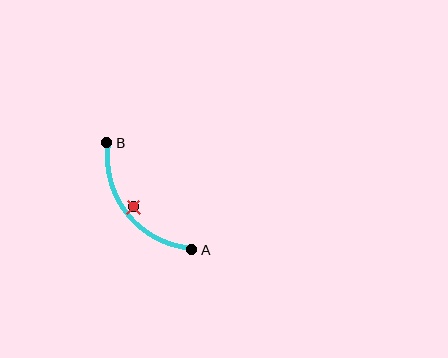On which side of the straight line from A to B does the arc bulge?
The arc bulges below and to the left of the straight line connecting A and B.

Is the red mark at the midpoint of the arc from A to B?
No — the red mark does not lie on the arc at all. It sits slightly inside the curve.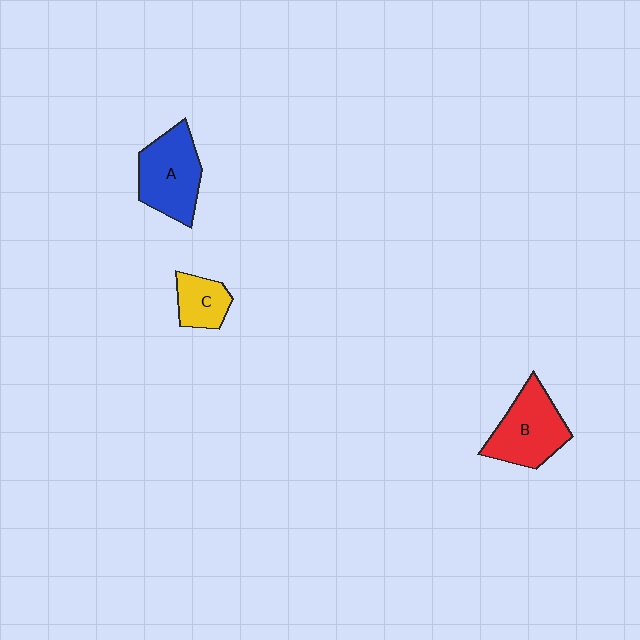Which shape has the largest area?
Shape A (blue).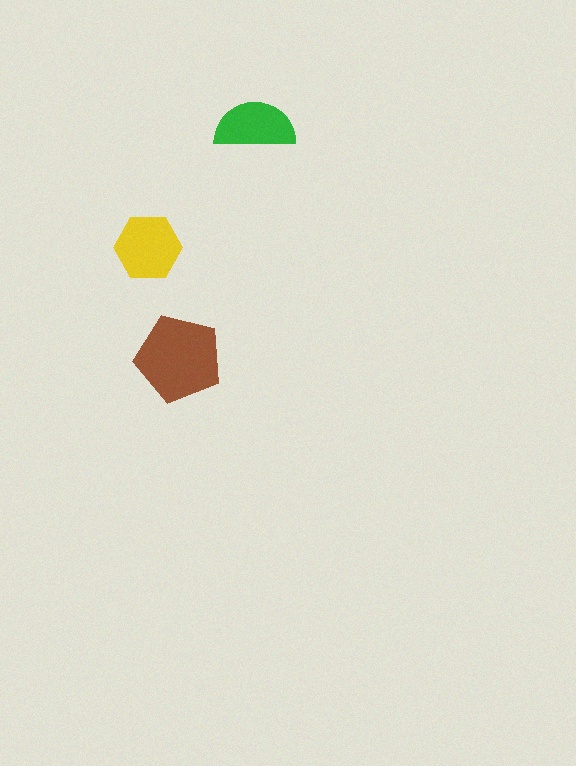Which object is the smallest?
The green semicircle.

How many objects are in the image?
There are 3 objects in the image.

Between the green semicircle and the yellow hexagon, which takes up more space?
The yellow hexagon.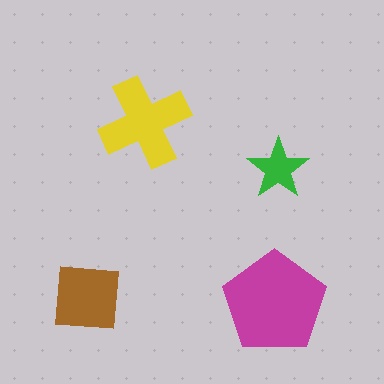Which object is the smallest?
The green star.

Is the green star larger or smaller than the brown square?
Smaller.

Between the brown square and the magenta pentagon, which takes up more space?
The magenta pentagon.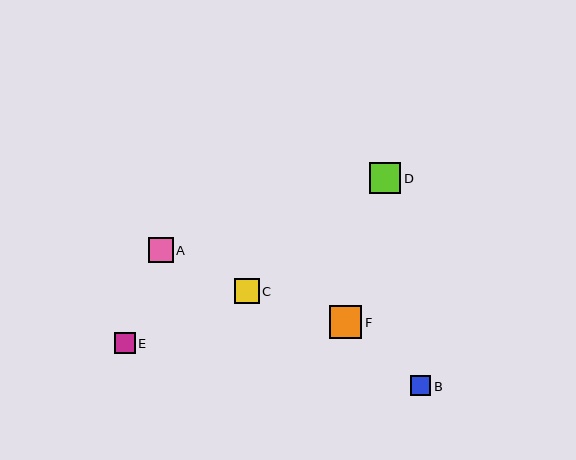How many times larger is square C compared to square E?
Square C is approximately 1.2 times the size of square E.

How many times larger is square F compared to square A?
Square F is approximately 1.3 times the size of square A.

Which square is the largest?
Square F is the largest with a size of approximately 32 pixels.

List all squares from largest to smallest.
From largest to smallest: F, D, A, C, E, B.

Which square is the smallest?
Square B is the smallest with a size of approximately 20 pixels.